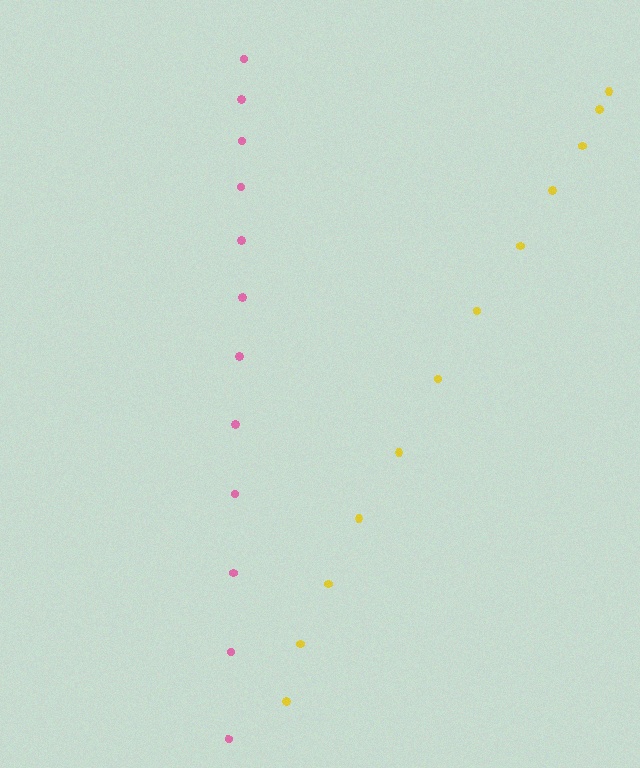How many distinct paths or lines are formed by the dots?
There are 2 distinct paths.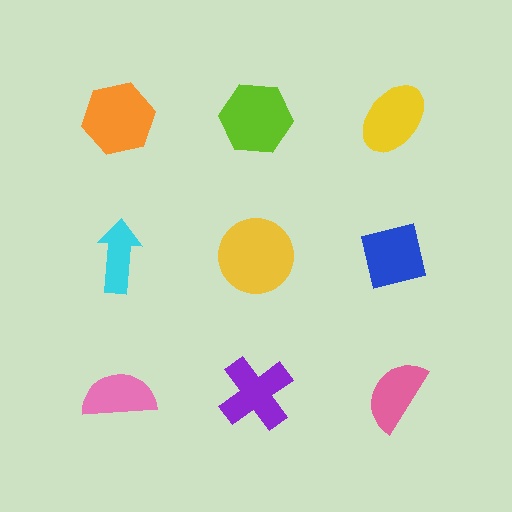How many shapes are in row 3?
3 shapes.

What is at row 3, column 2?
A purple cross.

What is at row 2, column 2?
A yellow circle.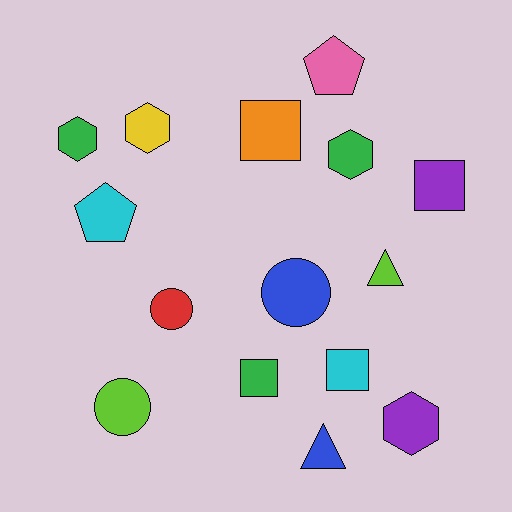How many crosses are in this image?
There are no crosses.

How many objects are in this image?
There are 15 objects.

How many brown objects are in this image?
There are no brown objects.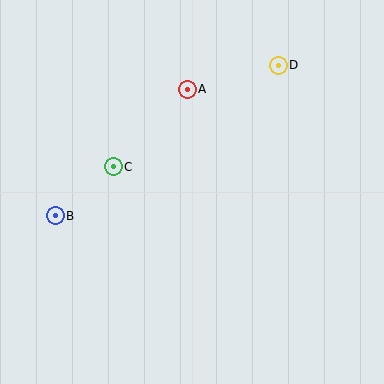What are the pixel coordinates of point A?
Point A is at (187, 89).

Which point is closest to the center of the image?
Point C at (113, 167) is closest to the center.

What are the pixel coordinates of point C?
Point C is at (113, 167).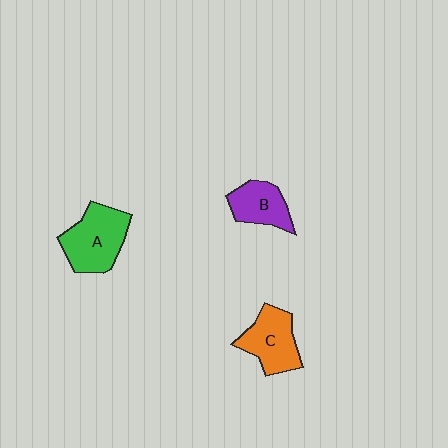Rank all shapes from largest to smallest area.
From largest to smallest: A (green), C (orange), B (purple).